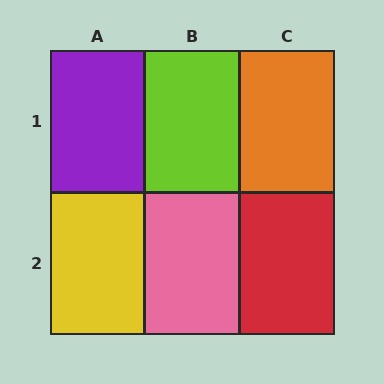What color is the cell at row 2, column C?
Red.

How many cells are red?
1 cell is red.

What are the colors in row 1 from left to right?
Purple, lime, orange.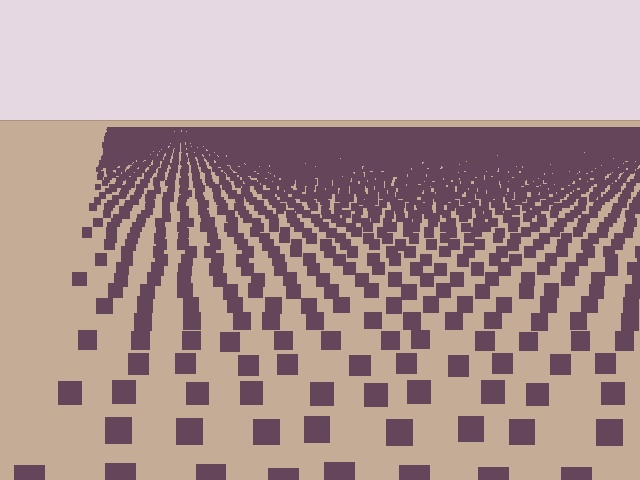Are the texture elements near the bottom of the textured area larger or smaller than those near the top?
Larger. Near the bottom, elements are closer to the viewer and appear at a bigger on-screen size.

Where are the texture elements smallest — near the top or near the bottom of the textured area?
Near the top.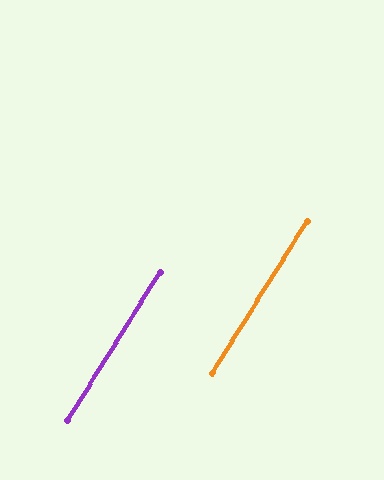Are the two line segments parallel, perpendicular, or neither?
Parallel — their directions differ by only 0.2°.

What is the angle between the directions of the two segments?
Approximately 0 degrees.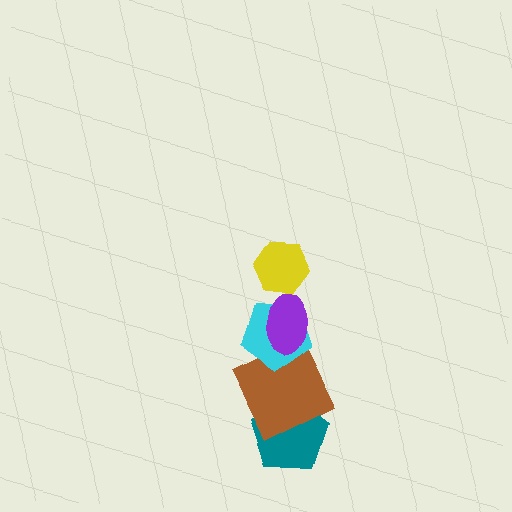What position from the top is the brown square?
The brown square is 4th from the top.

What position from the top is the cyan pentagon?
The cyan pentagon is 3rd from the top.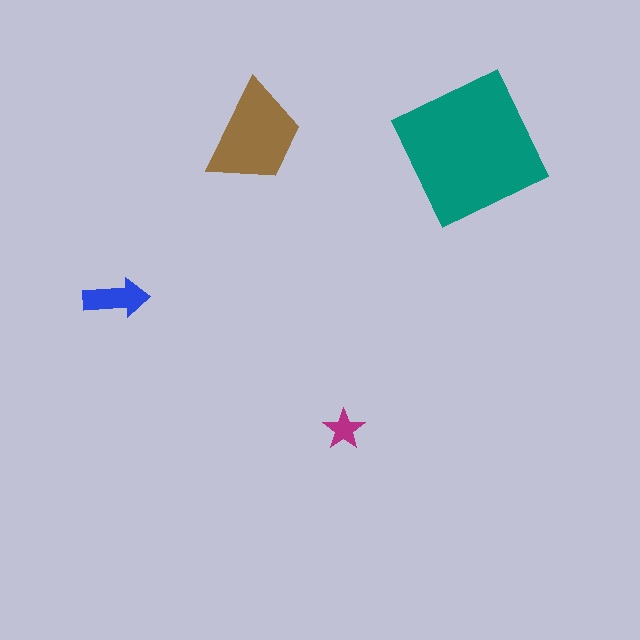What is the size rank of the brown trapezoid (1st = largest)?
2nd.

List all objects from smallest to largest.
The magenta star, the blue arrow, the brown trapezoid, the teal square.